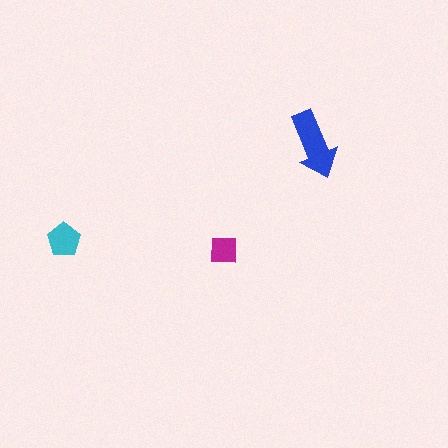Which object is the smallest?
The magenta square.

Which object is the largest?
The blue arrow.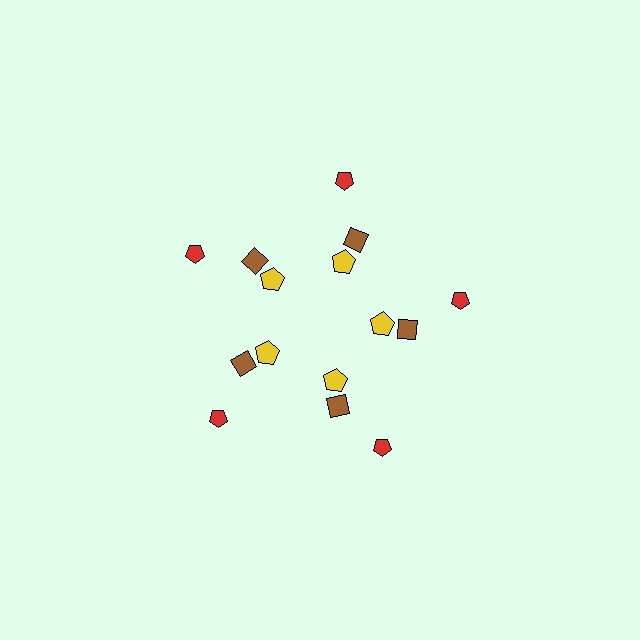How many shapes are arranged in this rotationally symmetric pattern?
There are 15 shapes, arranged in 5 groups of 3.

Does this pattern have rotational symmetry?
Yes, this pattern has 5-fold rotational symmetry. It looks the same after rotating 72 degrees around the center.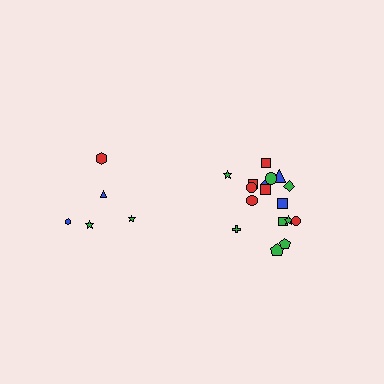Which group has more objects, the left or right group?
The right group.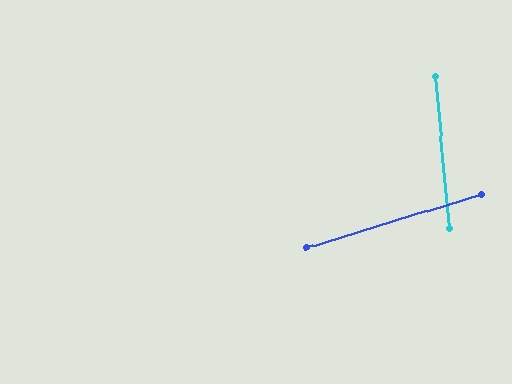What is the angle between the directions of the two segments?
Approximately 78 degrees.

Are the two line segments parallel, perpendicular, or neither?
Neither parallel nor perpendicular — they differ by about 78°.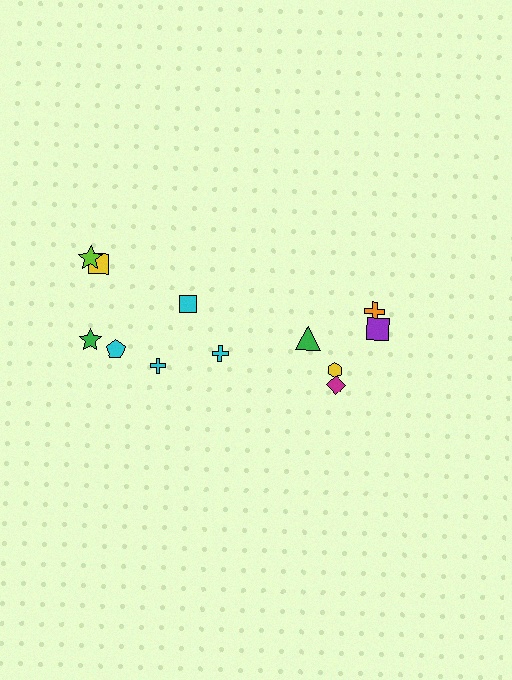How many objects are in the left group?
There are 7 objects.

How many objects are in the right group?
There are 5 objects.